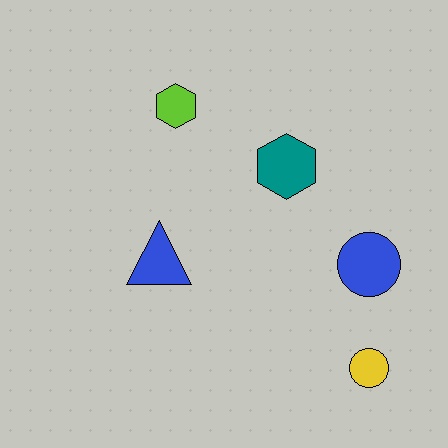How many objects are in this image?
There are 5 objects.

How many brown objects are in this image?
There are no brown objects.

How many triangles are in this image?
There is 1 triangle.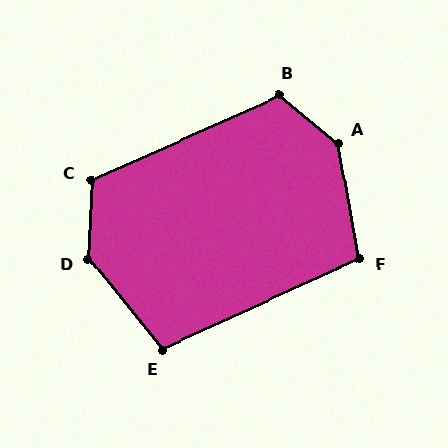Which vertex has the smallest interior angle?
F, at approximately 104 degrees.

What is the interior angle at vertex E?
Approximately 105 degrees (obtuse).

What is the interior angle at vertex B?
Approximately 117 degrees (obtuse).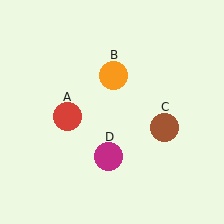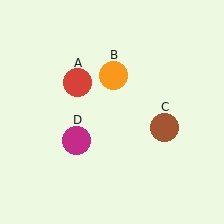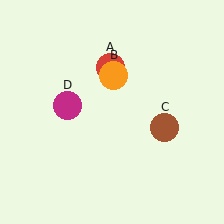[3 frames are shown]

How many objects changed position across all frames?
2 objects changed position: red circle (object A), magenta circle (object D).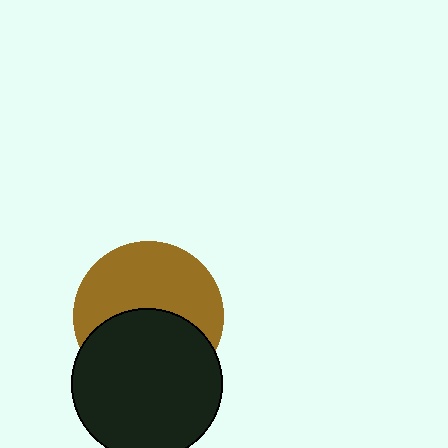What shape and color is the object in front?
The object in front is a black circle.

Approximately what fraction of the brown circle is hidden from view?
Roughly 46% of the brown circle is hidden behind the black circle.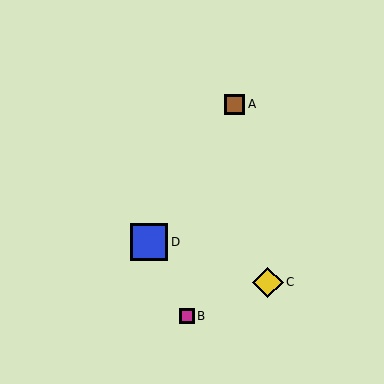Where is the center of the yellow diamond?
The center of the yellow diamond is at (268, 282).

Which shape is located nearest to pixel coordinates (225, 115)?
The brown square (labeled A) at (235, 104) is nearest to that location.